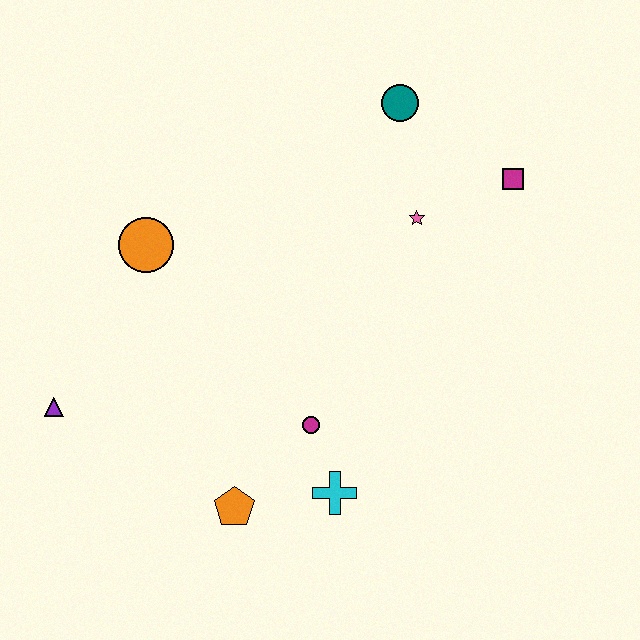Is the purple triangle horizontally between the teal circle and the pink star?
No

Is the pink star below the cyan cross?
No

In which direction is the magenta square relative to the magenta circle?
The magenta square is above the magenta circle.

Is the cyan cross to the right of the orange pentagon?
Yes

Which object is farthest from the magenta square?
The purple triangle is farthest from the magenta square.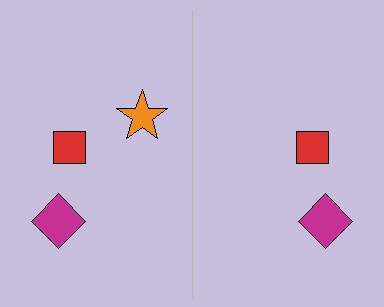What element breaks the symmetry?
A orange star is missing from the right side.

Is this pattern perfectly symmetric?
No, the pattern is not perfectly symmetric. A orange star is missing from the right side.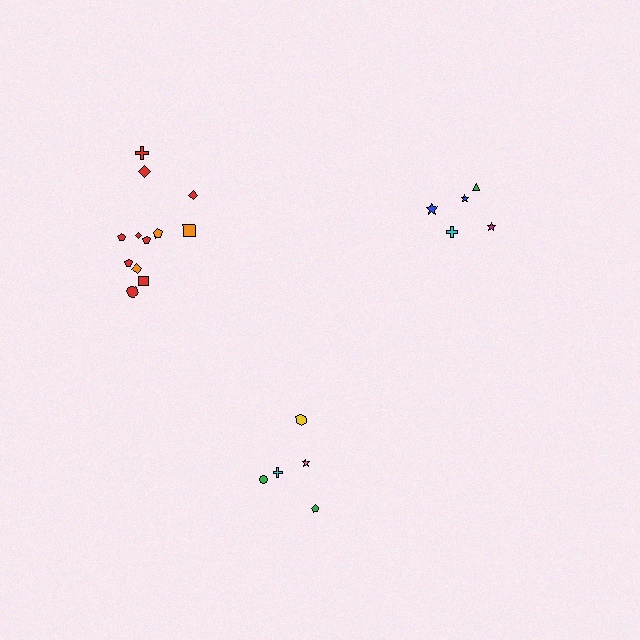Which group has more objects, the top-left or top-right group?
The top-left group.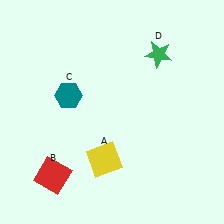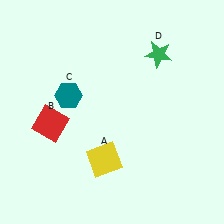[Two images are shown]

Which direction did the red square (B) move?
The red square (B) moved up.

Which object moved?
The red square (B) moved up.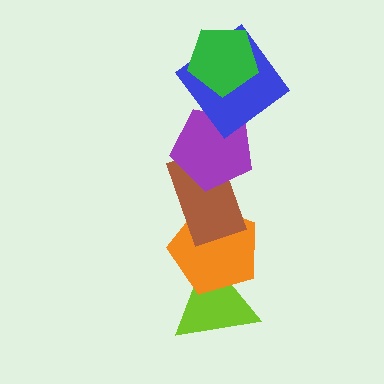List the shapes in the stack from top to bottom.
From top to bottom: the green pentagon, the blue diamond, the purple pentagon, the brown rectangle, the orange pentagon, the lime triangle.